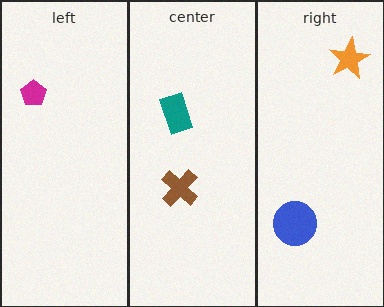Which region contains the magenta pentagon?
The left region.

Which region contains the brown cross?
The center region.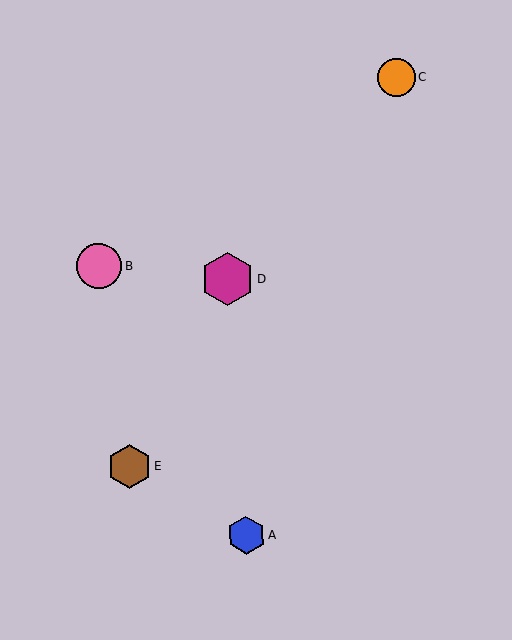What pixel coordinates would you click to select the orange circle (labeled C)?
Click at (397, 77) to select the orange circle C.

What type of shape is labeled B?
Shape B is a pink circle.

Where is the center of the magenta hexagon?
The center of the magenta hexagon is at (227, 279).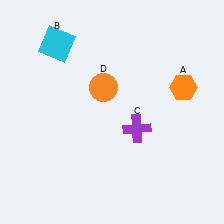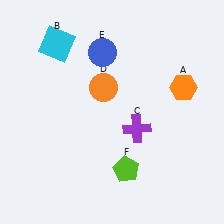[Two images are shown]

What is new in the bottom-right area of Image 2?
A lime pentagon (F) was added in the bottom-right area of Image 2.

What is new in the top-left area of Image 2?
A blue circle (E) was added in the top-left area of Image 2.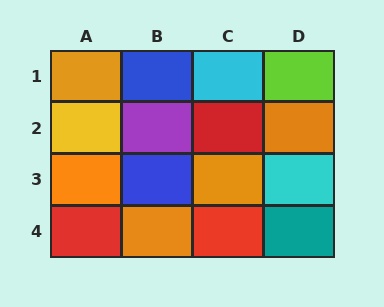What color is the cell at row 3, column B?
Blue.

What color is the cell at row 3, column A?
Orange.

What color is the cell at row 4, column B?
Orange.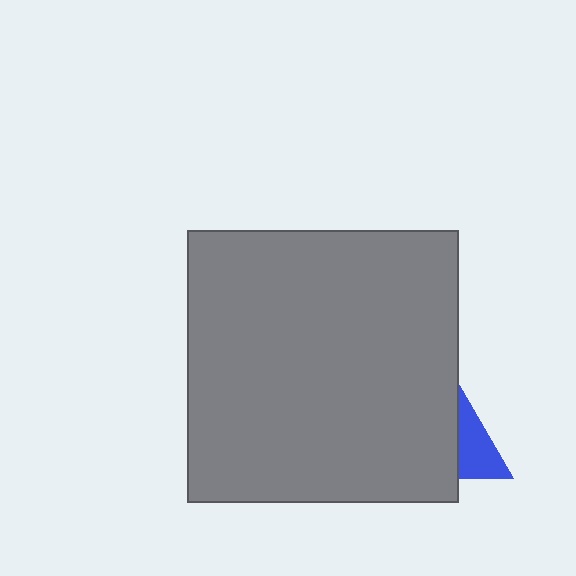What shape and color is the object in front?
The object in front is a gray square.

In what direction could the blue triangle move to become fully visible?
The blue triangle could move right. That would shift it out from behind the gray square entirely.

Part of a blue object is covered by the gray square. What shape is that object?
It is a triangle.